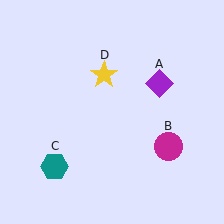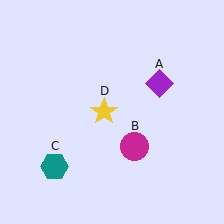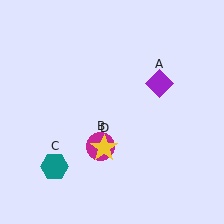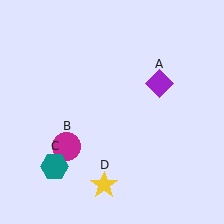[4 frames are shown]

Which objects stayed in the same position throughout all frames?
Purple diamond (object A) and teal hexagon (object C) remained stationary.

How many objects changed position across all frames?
2 objects changed position: magenta circle (object B), yellow star (object D).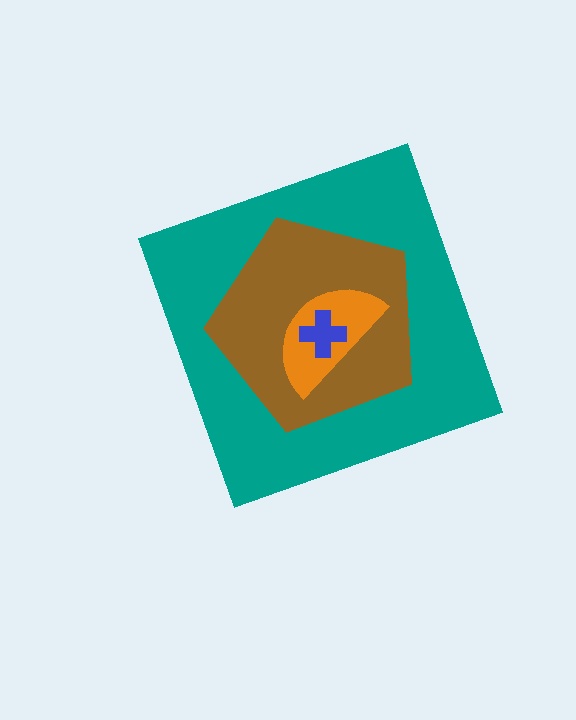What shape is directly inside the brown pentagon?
The orange semicircle.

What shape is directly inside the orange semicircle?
The blue cross.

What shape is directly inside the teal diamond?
The brown pentagon.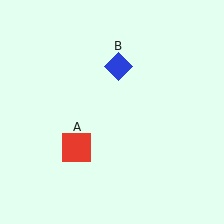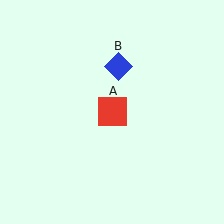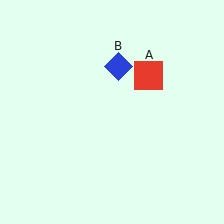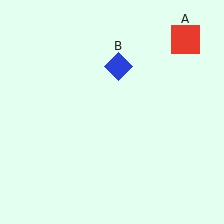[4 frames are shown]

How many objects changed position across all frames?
1 object changed position: red square (object A).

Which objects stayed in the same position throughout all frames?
Blue diamond (object B) remained stationary.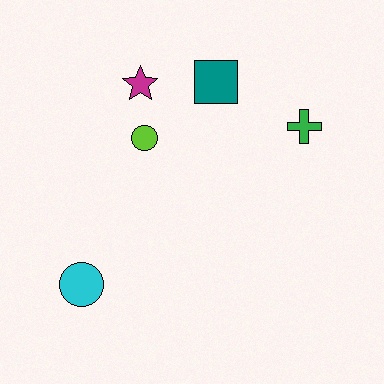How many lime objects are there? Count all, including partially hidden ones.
There is 1 lime object.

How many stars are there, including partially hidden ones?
There is 1 star.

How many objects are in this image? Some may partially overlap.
There are 5 objects.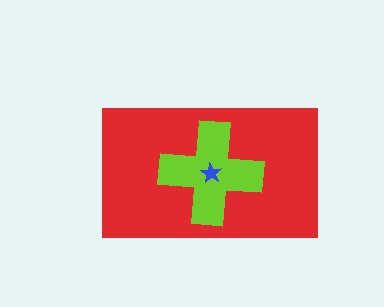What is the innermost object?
The blue star.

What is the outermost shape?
The red rectangle.